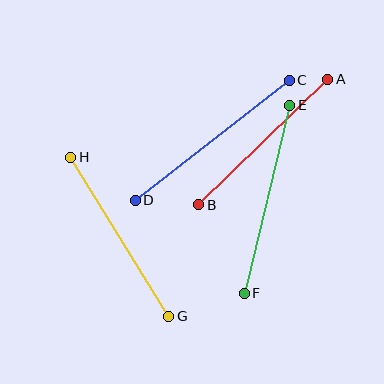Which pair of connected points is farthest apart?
Points C and D are farthest apart.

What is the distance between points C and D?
The distance is approximately 195 pixels.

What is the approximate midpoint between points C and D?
The midpoint is at approximately (212, 140) pixels.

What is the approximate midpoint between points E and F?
The midpoint is at approximately (267, 199) pixels.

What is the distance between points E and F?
The distance is approximately 193 pixels.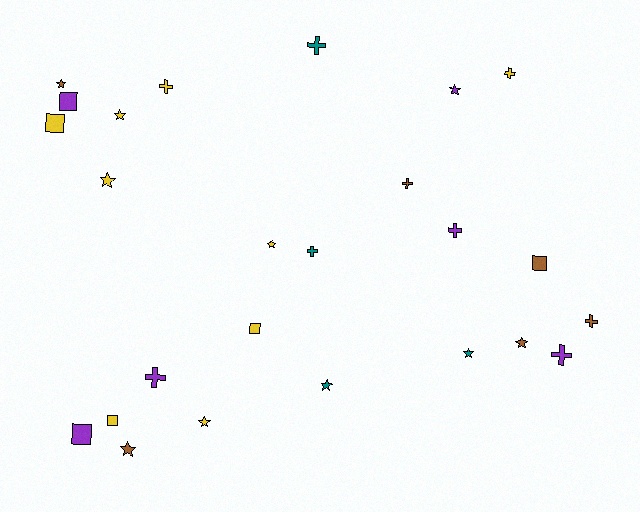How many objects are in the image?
There are 25 objects.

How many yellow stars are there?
There are 4 yellow stars.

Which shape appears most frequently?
Star, with 10 objects.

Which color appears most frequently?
Yellow, with 9 objects.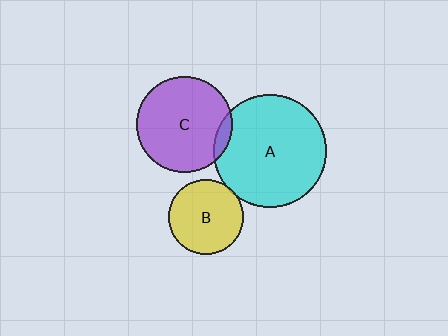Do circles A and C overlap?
Yes.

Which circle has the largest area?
Circle A (cyan).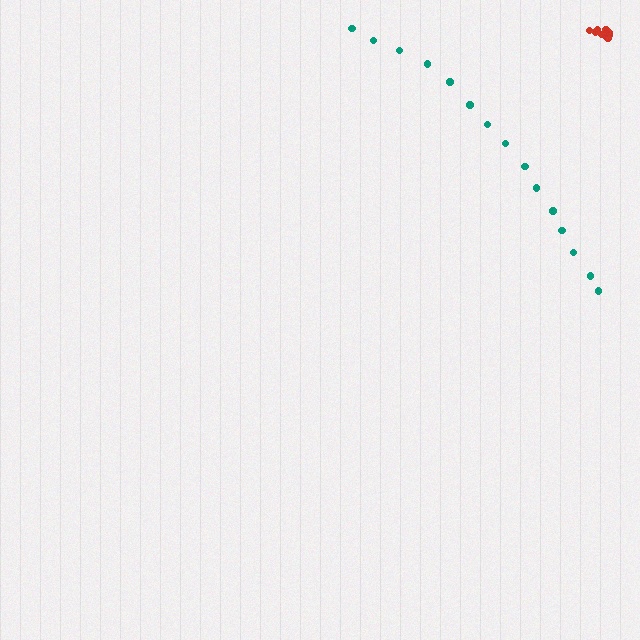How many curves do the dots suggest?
There are 2 distinct paths.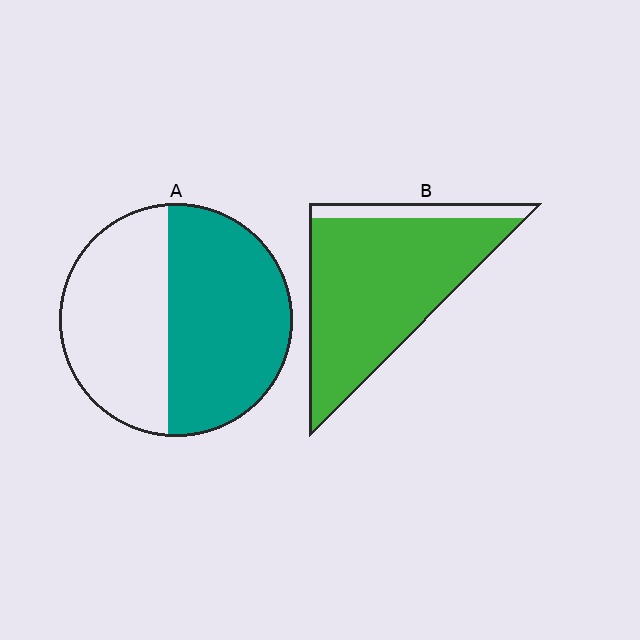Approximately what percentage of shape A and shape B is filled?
A is approximately 55% and B is approximately 90%.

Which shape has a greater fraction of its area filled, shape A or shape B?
Shape B.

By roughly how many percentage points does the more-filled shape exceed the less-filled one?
By roughly 35 percentage points (B over A).